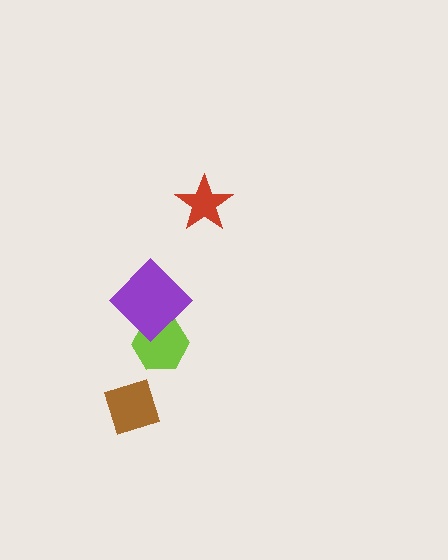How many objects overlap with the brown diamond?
0 objects overlap with the brown diamond.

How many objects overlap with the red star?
0 objects overlap with the red star.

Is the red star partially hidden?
No, no other shape covers it.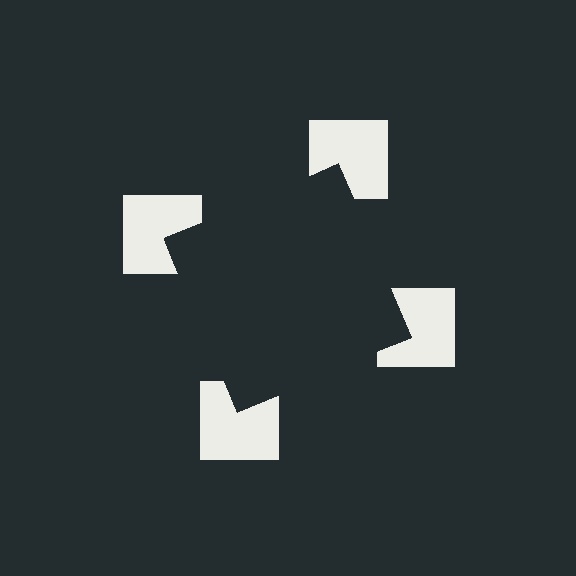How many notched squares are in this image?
There are 4 — one at each vertex of the illusory square.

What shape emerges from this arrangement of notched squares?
An illusory square — its edges are inferred from the aligned wedge cuts in the notched squares, not physically drawn.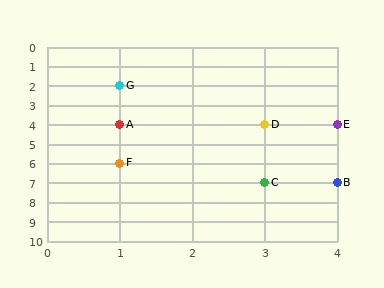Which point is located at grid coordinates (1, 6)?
Point F is at (1, 6).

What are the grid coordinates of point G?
Point G is at grid coordinates (1, 2).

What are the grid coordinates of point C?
Point C is at grid coordinates (3, 7).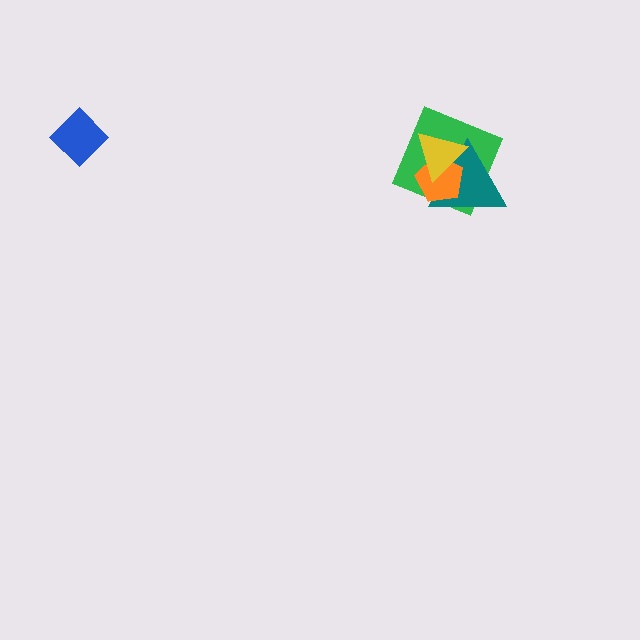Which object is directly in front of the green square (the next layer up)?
The teal triangle is directly in front of the green square.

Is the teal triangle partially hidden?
Yes, it is partially covered by another shape.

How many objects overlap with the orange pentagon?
3 objects overlap with the orange pentagon.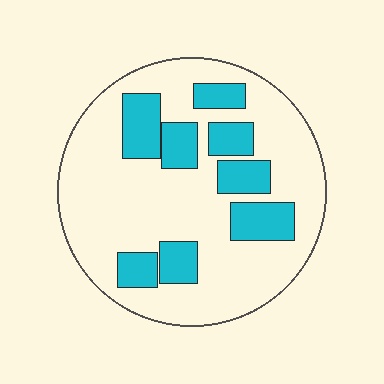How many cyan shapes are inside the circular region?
8.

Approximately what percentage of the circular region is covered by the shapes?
Approximately 25%.